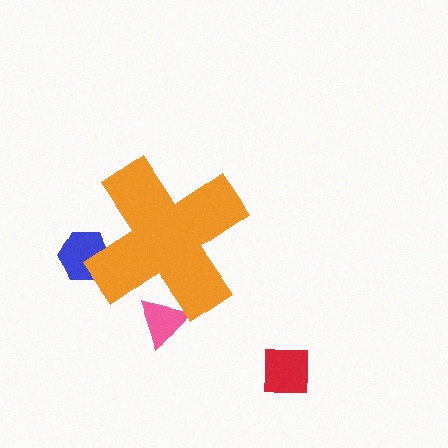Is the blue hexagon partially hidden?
Yes, the blue hexagon is partially hidden behind the orange cross.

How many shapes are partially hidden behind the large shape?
2 shapes are partially hidden.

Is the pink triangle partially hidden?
Yes, the pink triangle is partially hidden behind the orange cross.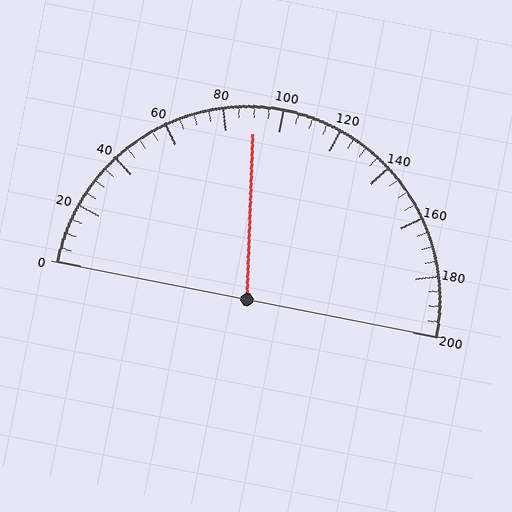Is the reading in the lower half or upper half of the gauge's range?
The reading is in the lower half of the range (0 to 200).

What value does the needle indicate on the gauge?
The needle indicates approximately 90.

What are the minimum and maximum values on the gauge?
The gauge ranges from 0 to 200.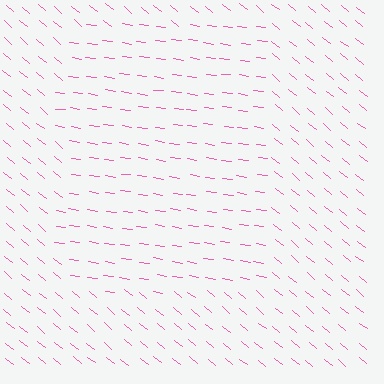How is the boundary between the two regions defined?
The boundary is defined purely by a change in line orientation (approximately 32 degrees difference). All lines are the same color and thickness.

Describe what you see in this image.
The image is filled with small pink line segments. A rectangle region in the image has lines oriented differently from the surrounding lines, creating a visible texture boundary.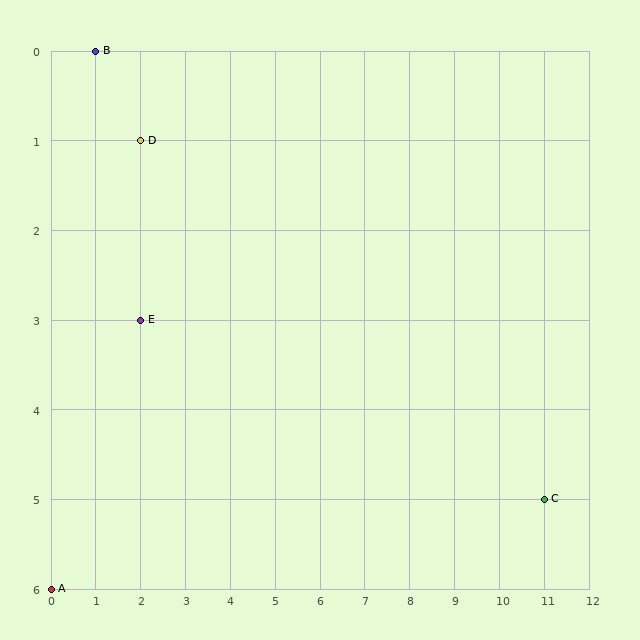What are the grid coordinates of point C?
Point C is at grid coordinates (11, 5).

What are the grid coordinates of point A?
Point A is at grid coordinates (0, 6).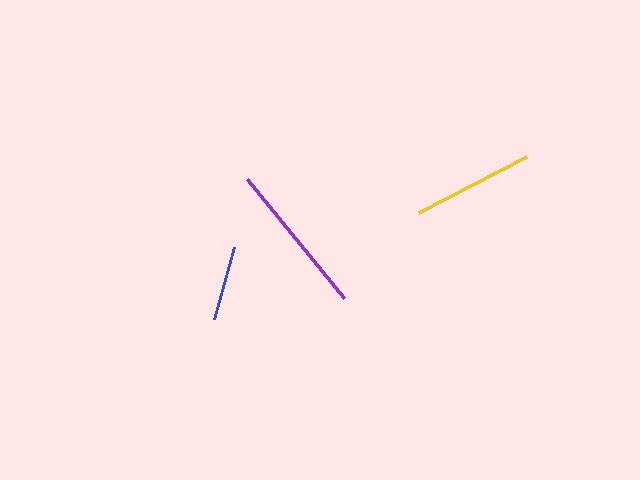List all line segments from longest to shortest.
From longest to shortest: purple, yellow, blue.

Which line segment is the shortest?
The blue line is the shortest at approximately 75 pixels.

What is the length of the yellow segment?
The yellow segment is approximately 122 pixels long.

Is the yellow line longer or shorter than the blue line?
The yellow line is longer than the blue line.